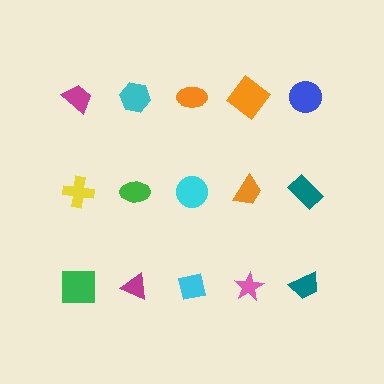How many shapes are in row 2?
5 shapes.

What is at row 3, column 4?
A pink star.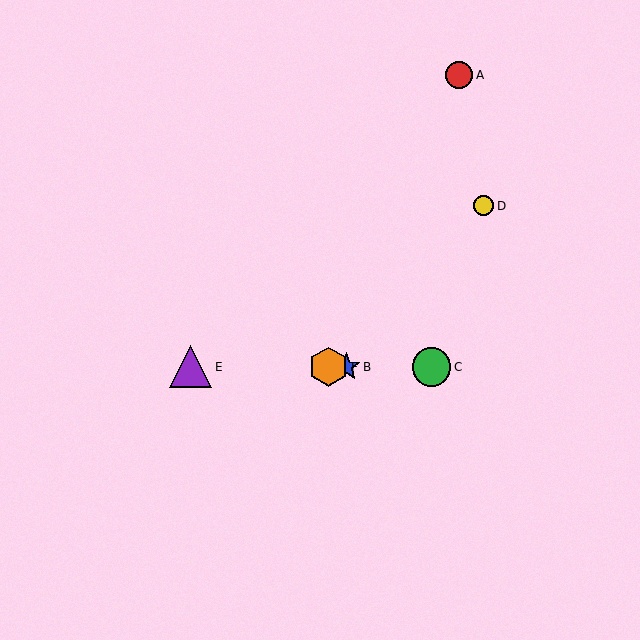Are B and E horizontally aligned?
Yes, both are at y≈367.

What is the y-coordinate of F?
Object F is at y≈367.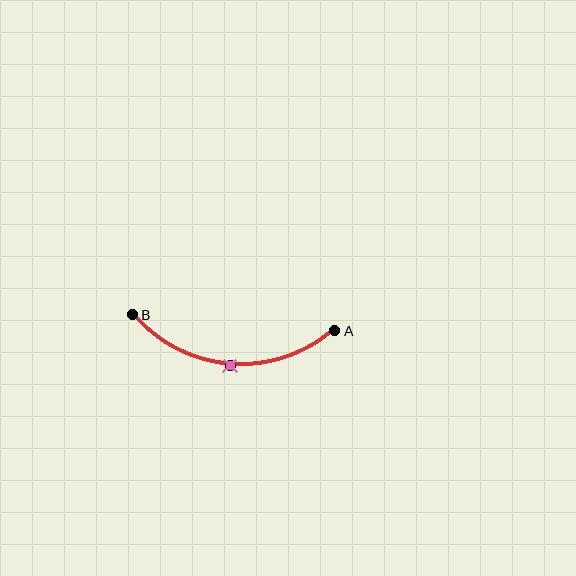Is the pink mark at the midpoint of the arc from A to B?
Yes. The pink mark lies on the arc at equal arc-length from both A and B — it is the arc midpoint.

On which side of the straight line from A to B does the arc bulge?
The arc bulges below the straight line connecting A and B.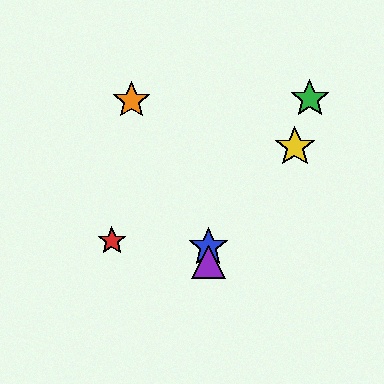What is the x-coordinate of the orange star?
The orange star is at x≈131.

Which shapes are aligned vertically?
The blue star, the purple triangle are aligned vertically.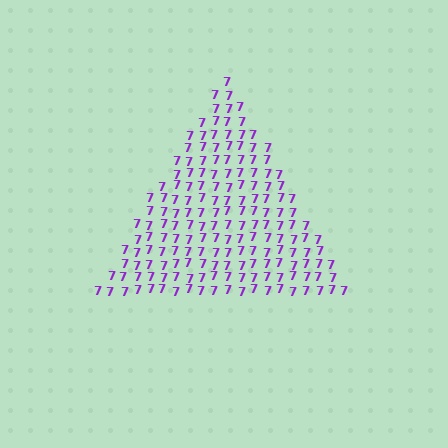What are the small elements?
The small elements are digit 7's.